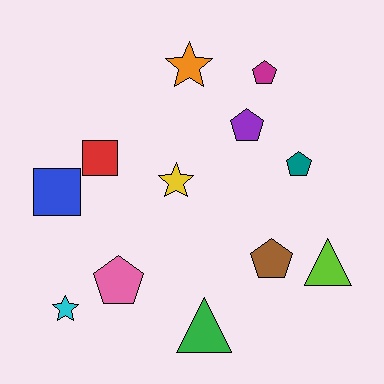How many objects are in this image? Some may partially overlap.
There are 12 objects.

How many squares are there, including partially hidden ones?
There are 2 squares.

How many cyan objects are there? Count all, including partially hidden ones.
There is 1 cyan object.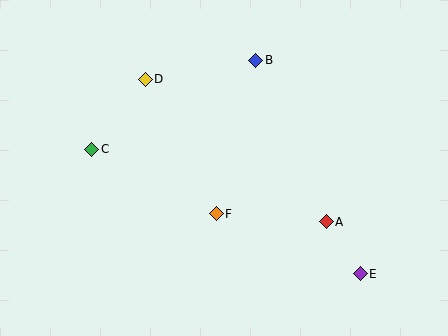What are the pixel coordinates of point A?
Point A is at (326, 222).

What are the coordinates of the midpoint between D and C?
The midpoint between D and C is at (119, 114).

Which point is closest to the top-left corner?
Point D is closest to the top-left corner.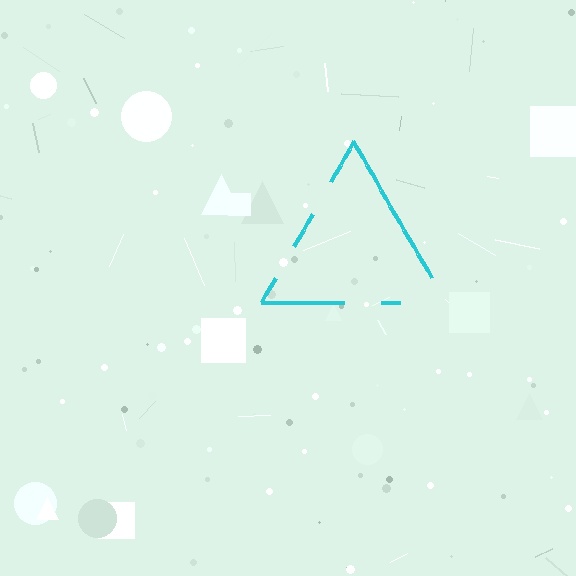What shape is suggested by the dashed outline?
The dashed outline suggests a triangle.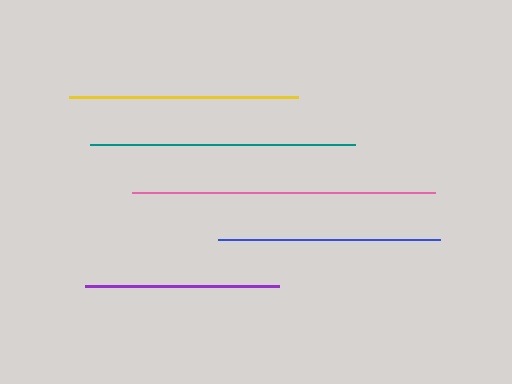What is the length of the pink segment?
The pink segment is approximately 304 pixels long.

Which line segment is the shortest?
The purple line is the shortest at approximately 194 pixels.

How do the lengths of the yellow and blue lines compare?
The yellow and blue lines are approximately the same length.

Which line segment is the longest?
The pink line is the longest at approximately 304 pixels.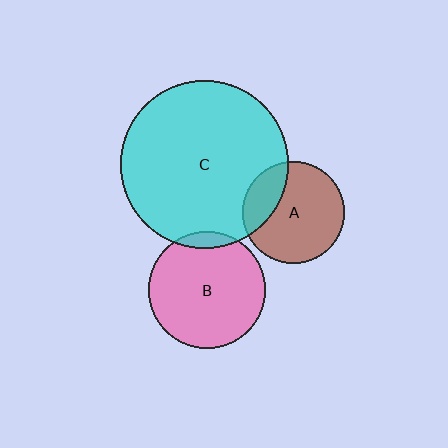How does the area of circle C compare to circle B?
Approximately 2.0 times.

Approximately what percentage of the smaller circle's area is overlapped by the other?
Approximately 25%.